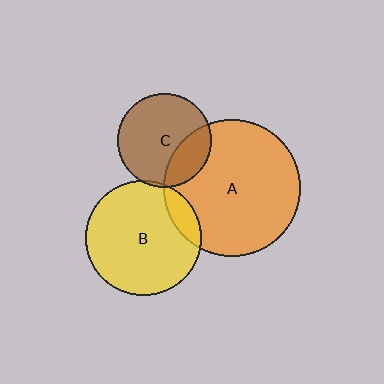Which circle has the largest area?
Circle A (orange).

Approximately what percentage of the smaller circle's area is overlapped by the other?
Approximately 10%.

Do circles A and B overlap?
Yes.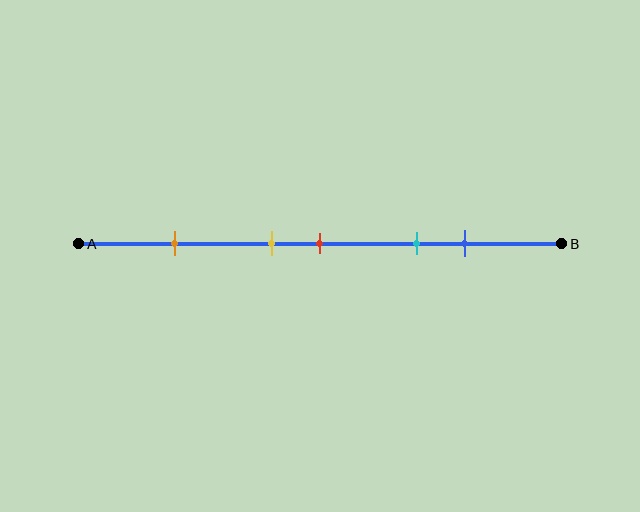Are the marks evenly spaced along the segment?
No, the marks are not evenly spaced.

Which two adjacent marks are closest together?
The yellow and red marks are the closest adjacent pair.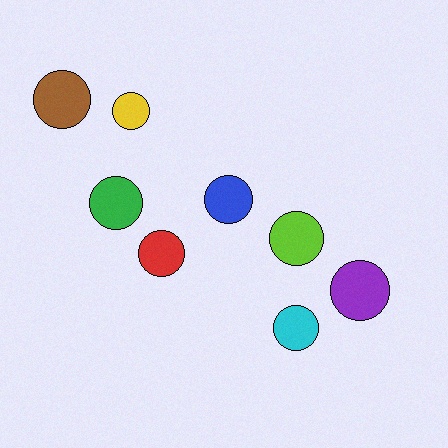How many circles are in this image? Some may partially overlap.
There are 8 circles.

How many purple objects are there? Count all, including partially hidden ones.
There is 1 purple object.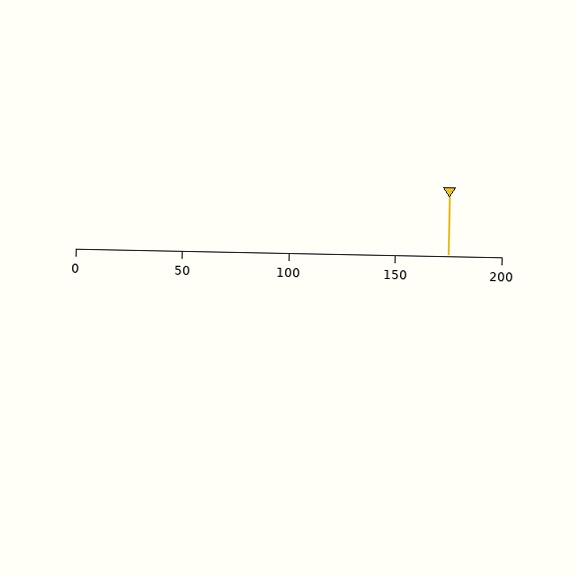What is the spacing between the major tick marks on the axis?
The major ticks are spaced 50 apart.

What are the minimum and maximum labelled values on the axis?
The axis runs from 0 to 200.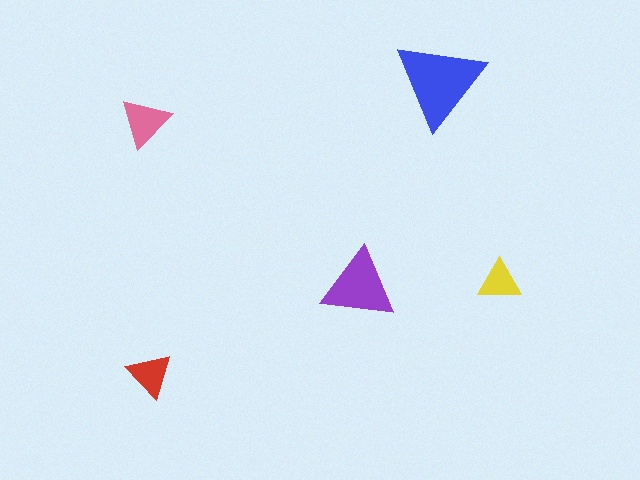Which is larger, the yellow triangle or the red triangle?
The red one.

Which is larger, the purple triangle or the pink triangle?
The purple one.